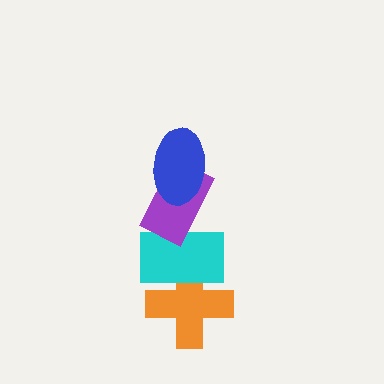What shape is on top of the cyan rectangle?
The purple rectangle is on top of the cyan rectangle.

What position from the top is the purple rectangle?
The purple rectangle is 2nd from the top.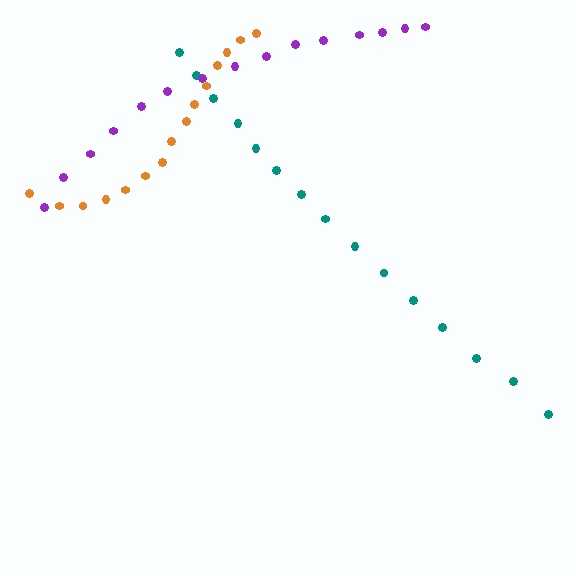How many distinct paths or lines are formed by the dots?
There are 3 distinct paths.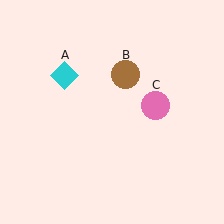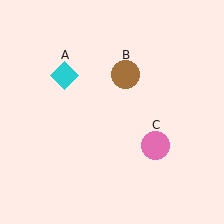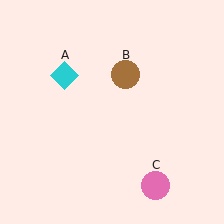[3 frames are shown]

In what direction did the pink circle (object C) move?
The pink circle (object C) moved down.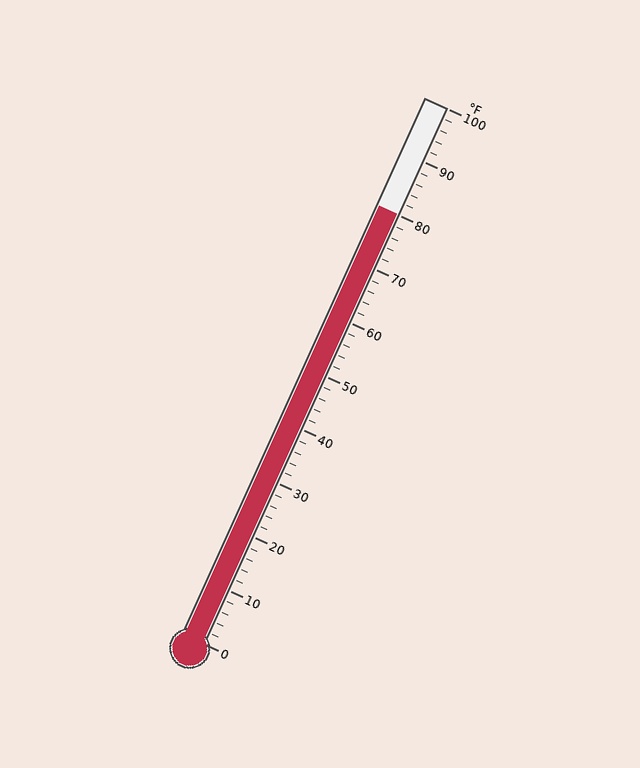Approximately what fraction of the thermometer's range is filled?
The thermometer is filled to approximately 80% of its range.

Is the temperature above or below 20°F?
The temperature is above 20°F.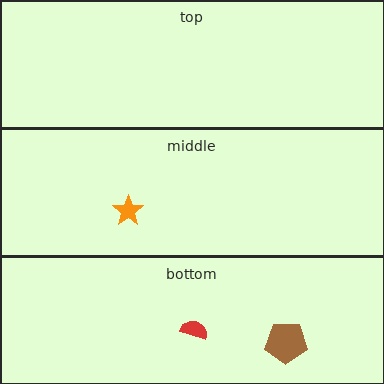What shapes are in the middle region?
The orange star.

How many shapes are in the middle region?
1.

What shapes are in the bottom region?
The brown pentagon, the red semicircle.